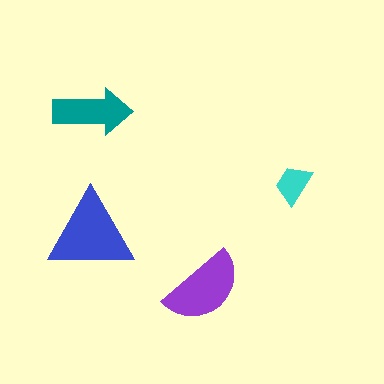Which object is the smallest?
The cyan trapezoid.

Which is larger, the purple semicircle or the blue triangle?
The blue triangle.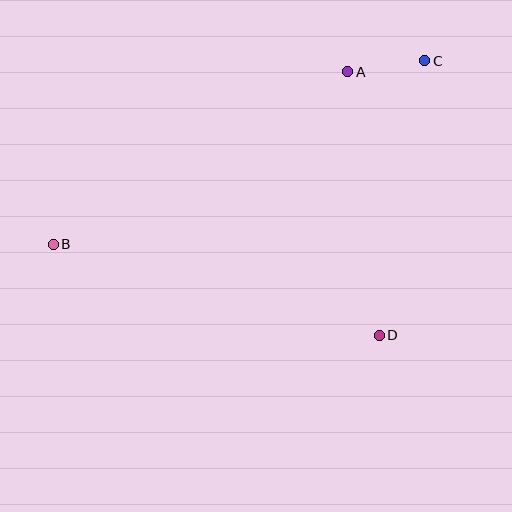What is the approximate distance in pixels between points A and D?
The distance between A and D is approximately 265 pixels.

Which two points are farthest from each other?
Points B and C are farthest from each other.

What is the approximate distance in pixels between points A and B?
The distance between A and B is approximately 341 pixels.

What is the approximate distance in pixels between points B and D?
The distance between B and D is approximately 339 pixels.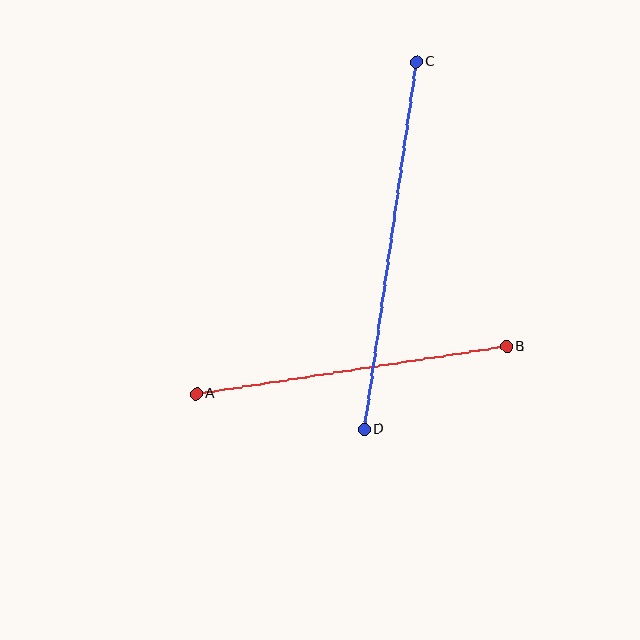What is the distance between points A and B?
The distance is approximately 314 pixels.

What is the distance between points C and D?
The distance is approximately 371 pixels.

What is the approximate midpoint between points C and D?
The midpoint is at approximately (390, 246) pixels.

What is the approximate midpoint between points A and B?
The midpoint is at approximately (351, 370) pixels.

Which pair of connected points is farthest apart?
Points C and D are farthest apart.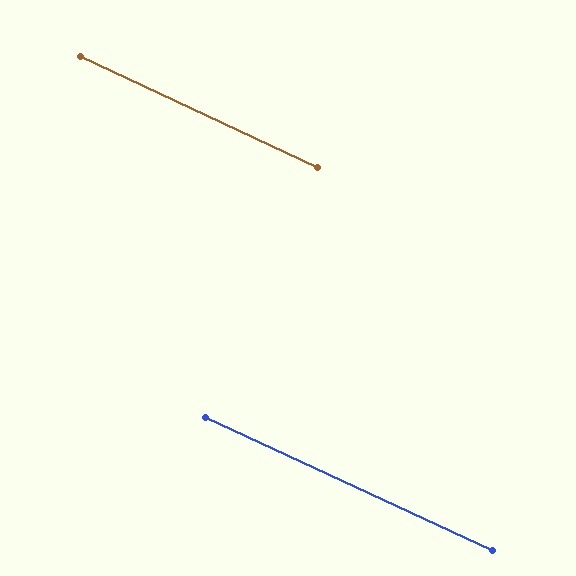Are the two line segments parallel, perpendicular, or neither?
Parallel — their directions differ by only 0.1°.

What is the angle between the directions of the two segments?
Approximately 0 degrees.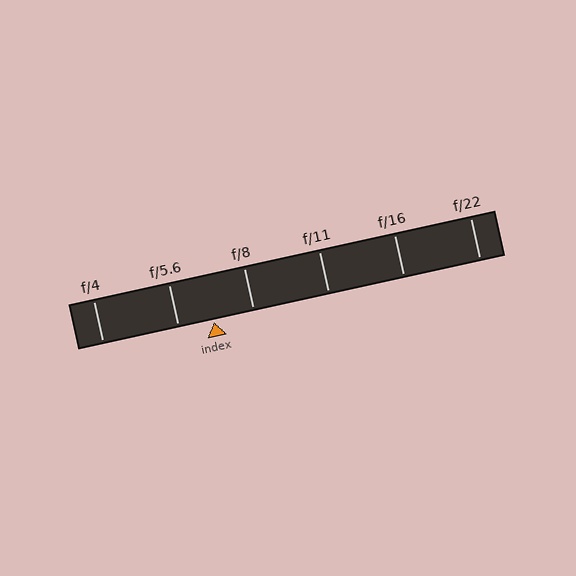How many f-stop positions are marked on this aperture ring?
There are 6 f-stop positions marked.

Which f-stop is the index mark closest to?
The index mark is closest to f/5.6.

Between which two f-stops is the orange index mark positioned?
The index mark is between f/5.6 and f/8.